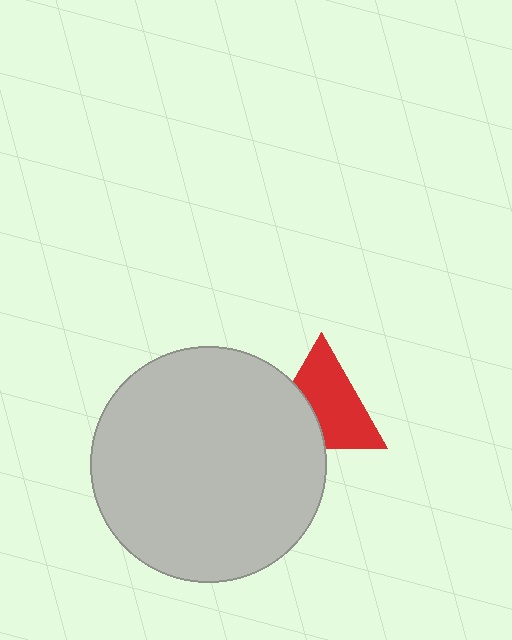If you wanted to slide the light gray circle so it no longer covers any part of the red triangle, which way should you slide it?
Slide it left — that is the most direct way to separate the two shapes.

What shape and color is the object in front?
The object in front is a light gray circle.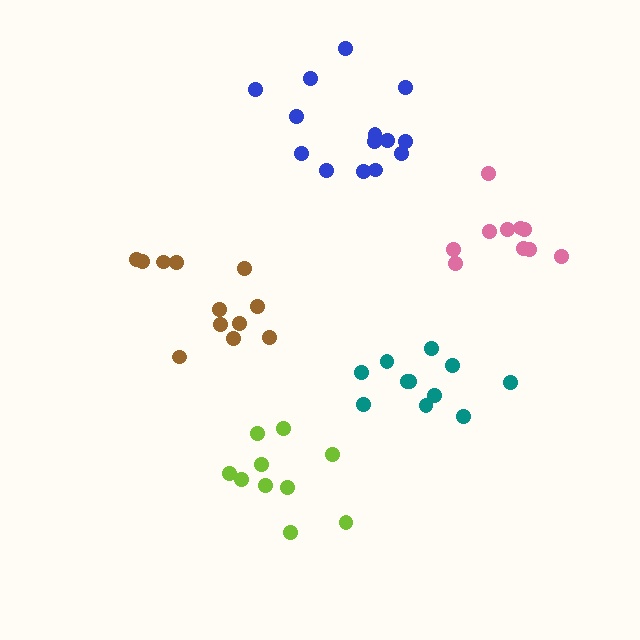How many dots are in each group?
Group 1: 14 dots, Group 2: 11 dots, Group 3: 10 dots, Group 4: 12 dots, Group 5: 10 dots (57 total).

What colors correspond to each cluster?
The clusters are colored: blue, teal, lime, brown, pink.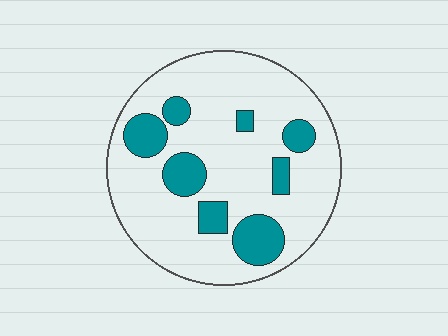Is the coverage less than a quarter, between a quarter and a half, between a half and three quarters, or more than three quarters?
Less than a quarter.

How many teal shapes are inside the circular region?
8.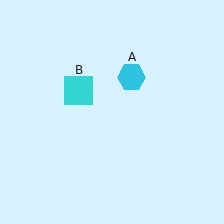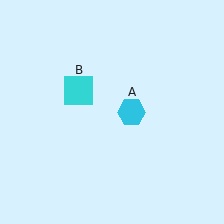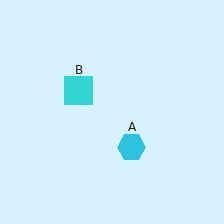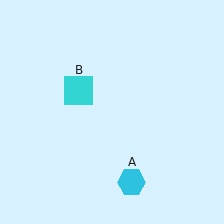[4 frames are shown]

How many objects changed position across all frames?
1 object changed position: cyan hexagon (object A).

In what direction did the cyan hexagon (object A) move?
The cyan hexagon (object A) moved down.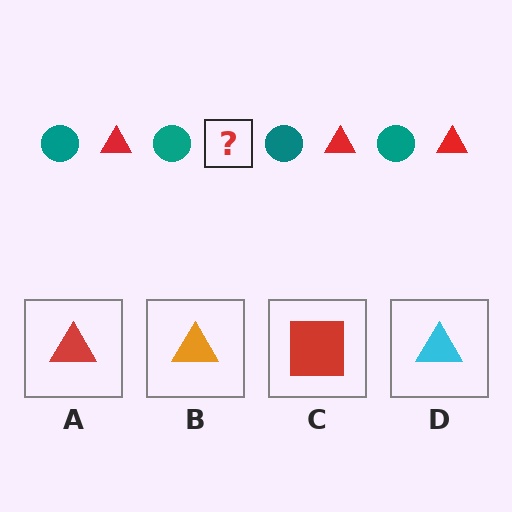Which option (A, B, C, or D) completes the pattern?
A.